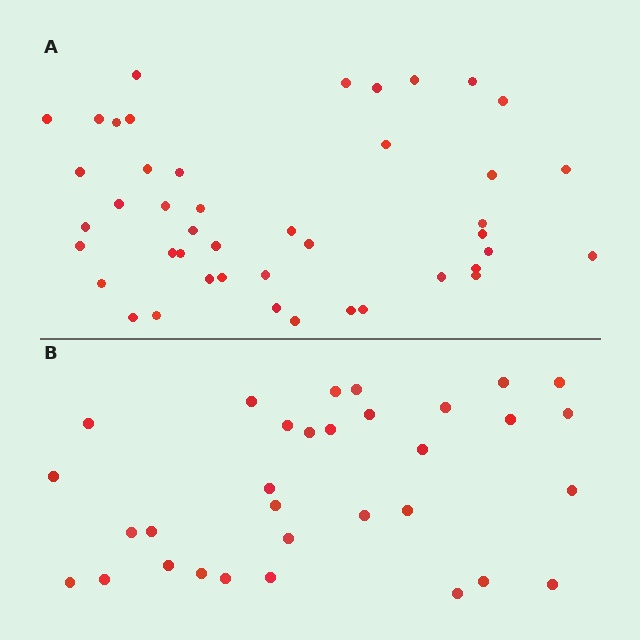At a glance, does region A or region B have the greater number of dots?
Region A (the top region) has more dots.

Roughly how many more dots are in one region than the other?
Region A has roughly 12 or so more dots than region B.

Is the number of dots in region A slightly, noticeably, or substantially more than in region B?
Region A has noticeably more, but not dramatically so. The ratio is roughly 1.4 to 1.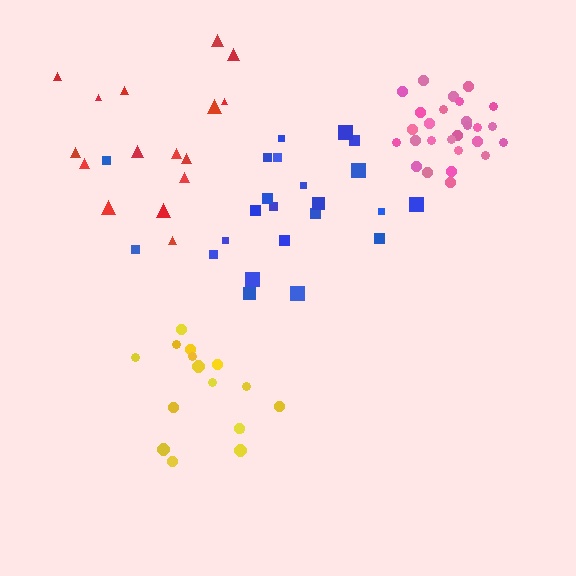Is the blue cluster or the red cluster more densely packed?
Blue.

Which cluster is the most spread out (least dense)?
Red.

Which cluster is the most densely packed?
Pink.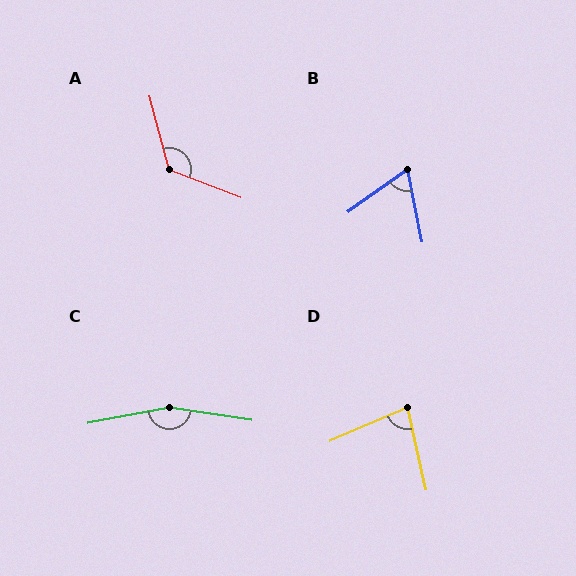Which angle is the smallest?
B, at approximately 65 degrees.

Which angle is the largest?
C, at approximately 161 degrees.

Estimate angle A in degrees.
Approximately 126 degrees.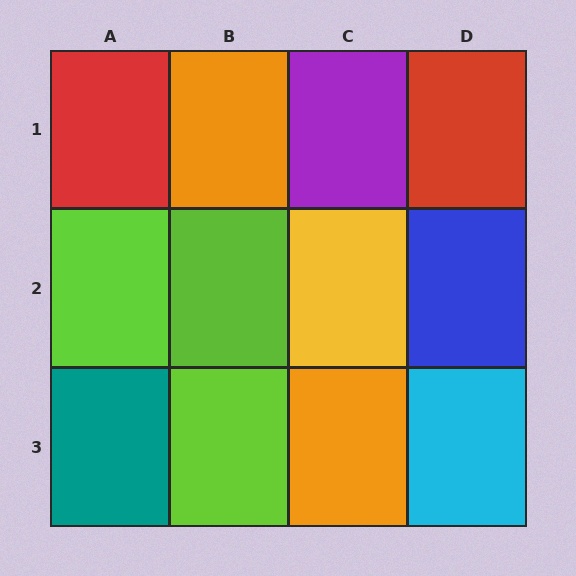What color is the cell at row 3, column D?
Cyan.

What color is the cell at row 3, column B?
Lime.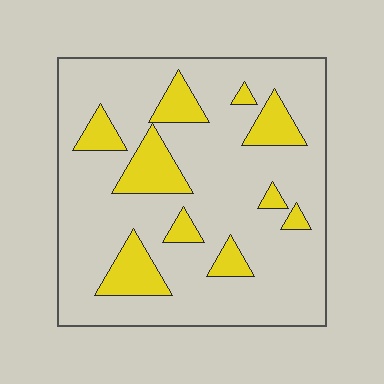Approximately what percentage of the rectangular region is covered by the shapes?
Approximately 20%.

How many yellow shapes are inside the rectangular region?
10.